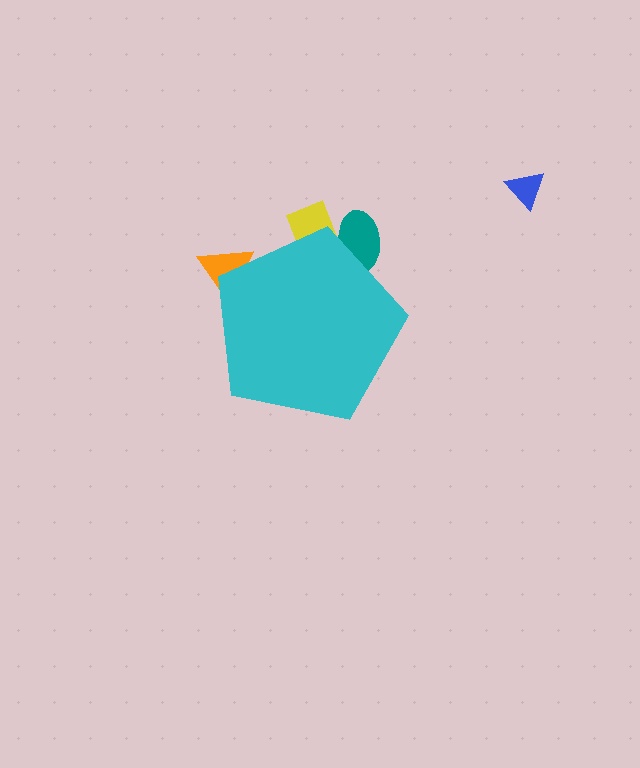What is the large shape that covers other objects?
A cyan pentagon.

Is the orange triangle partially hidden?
Yes, the orange triangle is partially hidden behind the cyan pentagon.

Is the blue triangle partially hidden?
No, the blue triangle is fully visible.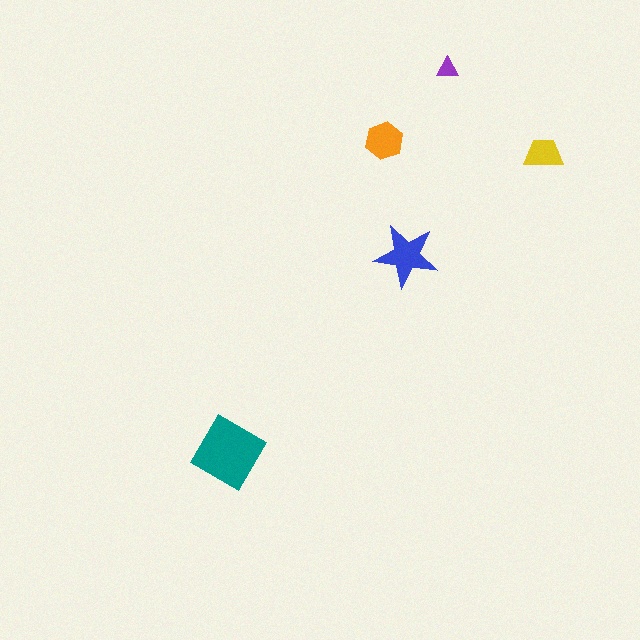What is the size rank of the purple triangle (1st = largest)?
5th.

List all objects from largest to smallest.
The teal diamond, the blue star, the orange hexagon, the yellow trapezoid, the purple triangle.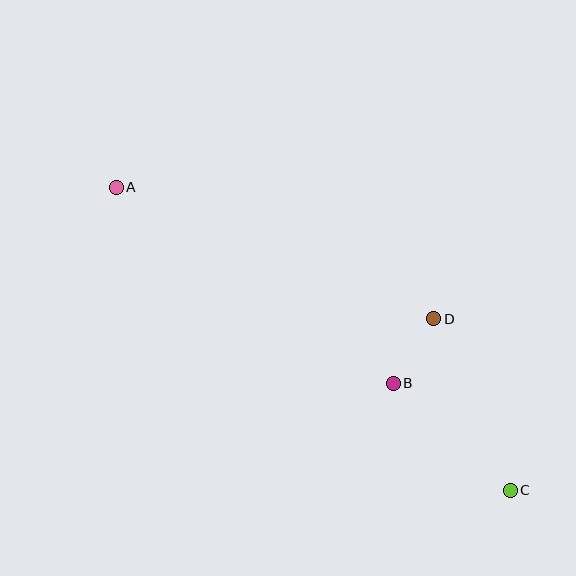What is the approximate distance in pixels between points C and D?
The distance between C and D is approximately 188 pixels.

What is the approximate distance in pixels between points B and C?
The distance between B and C is approximately 159 pixels.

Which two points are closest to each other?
Points B and D are closest to each other.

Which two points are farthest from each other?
Points A and C are farthest from each other.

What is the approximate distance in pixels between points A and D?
The distance between A and D is approximately 344 pixels.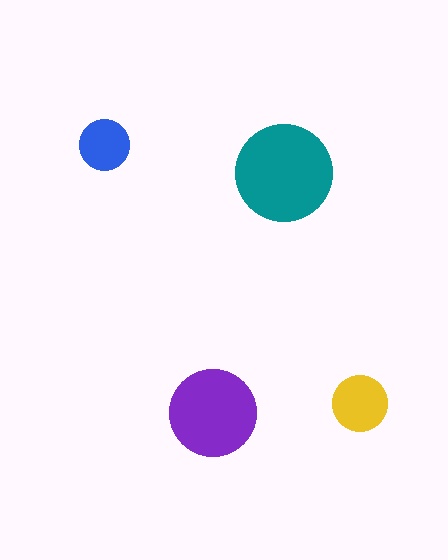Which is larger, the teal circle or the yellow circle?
The teal one.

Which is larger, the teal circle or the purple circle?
The teal one.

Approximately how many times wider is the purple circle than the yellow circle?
About 1.5 times wider.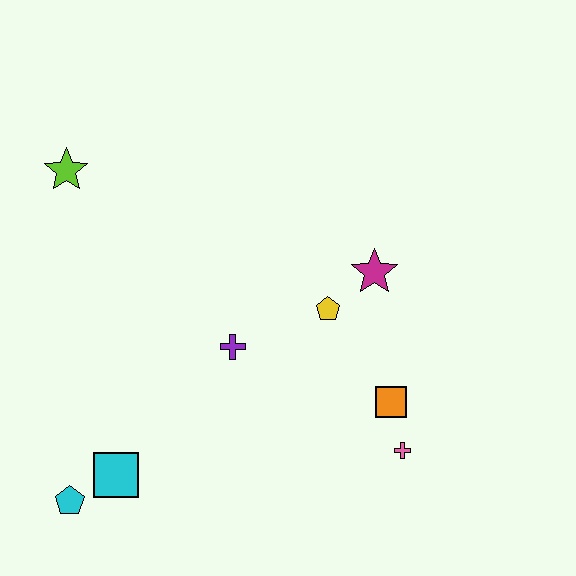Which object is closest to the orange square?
The pink cross is closest to the orange square.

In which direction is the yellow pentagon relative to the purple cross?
The yellow pentagon is to the right of the purple cross.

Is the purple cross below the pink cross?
No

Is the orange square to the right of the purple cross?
Yes